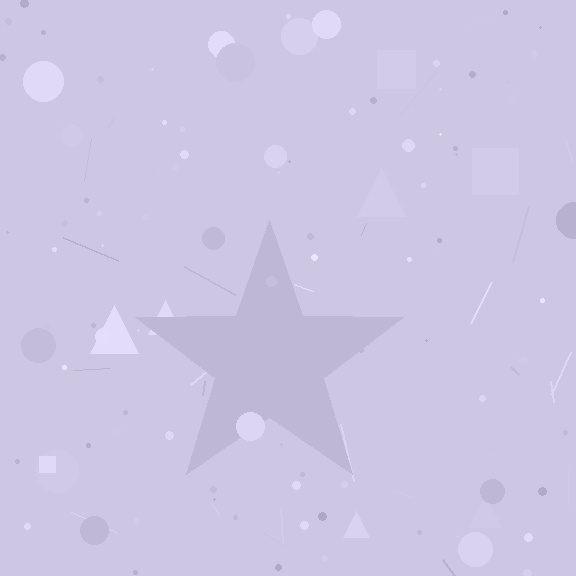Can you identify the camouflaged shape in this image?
The camouflaged shape is a star.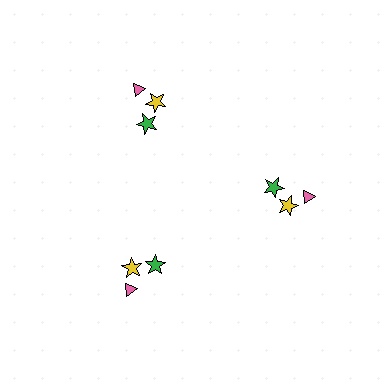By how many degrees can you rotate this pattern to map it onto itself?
The pattern maps onto itself every 120 degrees of rotation.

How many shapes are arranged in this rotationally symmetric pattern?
There are 9 shapes, arranged in 3 groups of 3.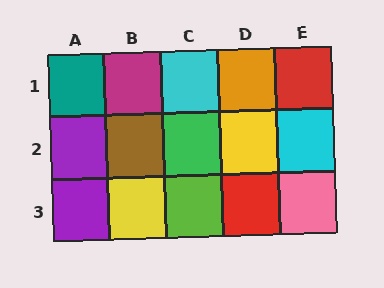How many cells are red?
2 cells are red.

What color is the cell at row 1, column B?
Magenta.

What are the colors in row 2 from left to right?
Purple, brown, green, yellow, cyan.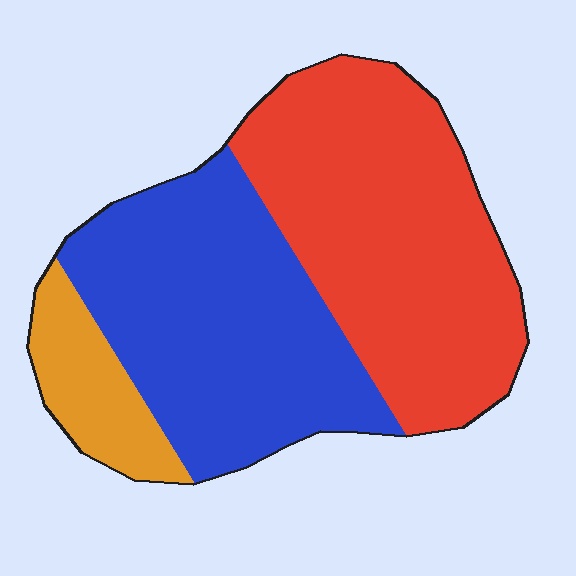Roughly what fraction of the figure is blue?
Blue takes up about two fifths (2/5) of the figure.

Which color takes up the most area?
Red, at roughly 45%.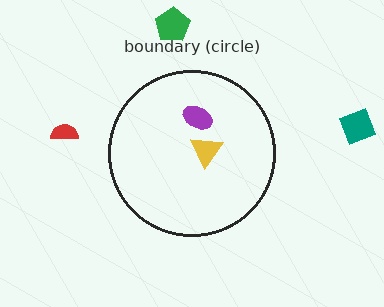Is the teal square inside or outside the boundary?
Outside.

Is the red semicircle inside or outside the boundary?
Outside.